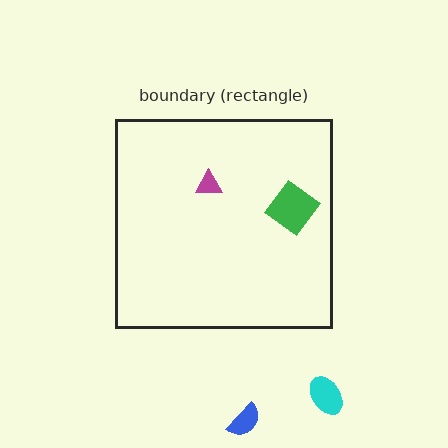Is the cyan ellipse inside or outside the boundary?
Outside.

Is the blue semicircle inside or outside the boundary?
Outside.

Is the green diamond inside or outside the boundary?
Inside.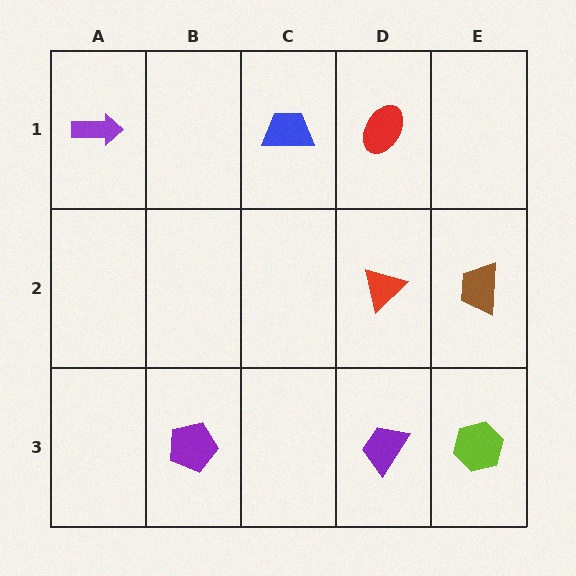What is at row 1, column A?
A purple arrow.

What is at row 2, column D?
A red triangle.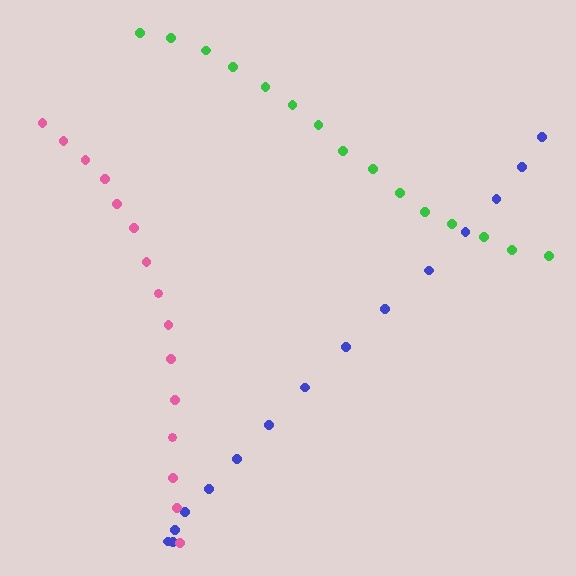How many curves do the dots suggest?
There are 3 distinct paths.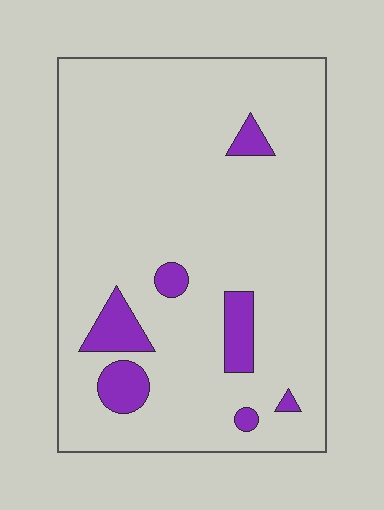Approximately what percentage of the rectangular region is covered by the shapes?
Approximately 10%.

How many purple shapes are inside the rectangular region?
7.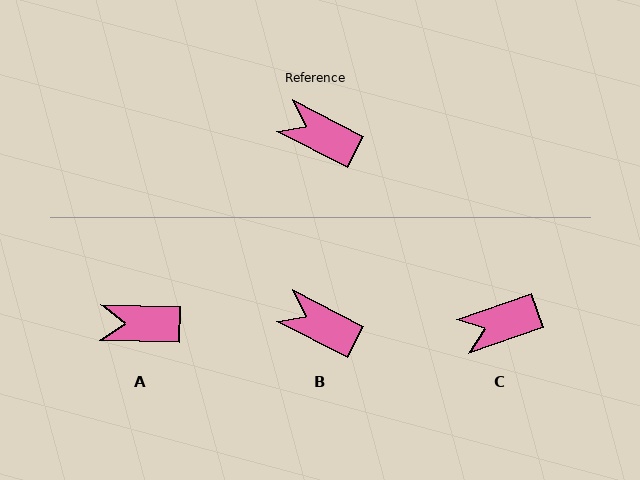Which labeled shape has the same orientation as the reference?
B.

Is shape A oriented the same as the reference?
No, it is off by about 26 degrees.